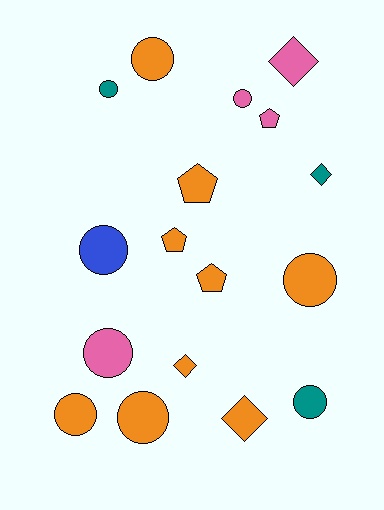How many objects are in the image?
There are 17 objects.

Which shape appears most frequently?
Circle, with 9 objects.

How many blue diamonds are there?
There are no blue diamonds.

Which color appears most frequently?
Orange, with 9 objects.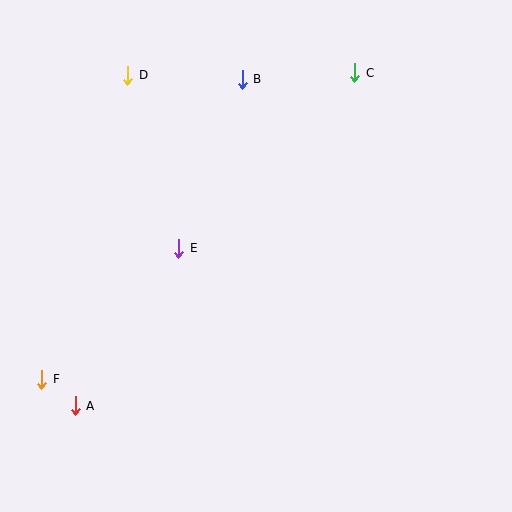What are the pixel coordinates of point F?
Point F is at (42, 379).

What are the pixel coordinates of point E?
Point E is at (179, 248).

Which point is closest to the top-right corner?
Point C is closest to the top-right corner.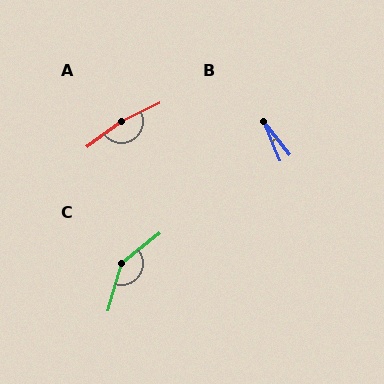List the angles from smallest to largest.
B (16°), C (144°), A (169°).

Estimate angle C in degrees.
Approximately 144 degrees.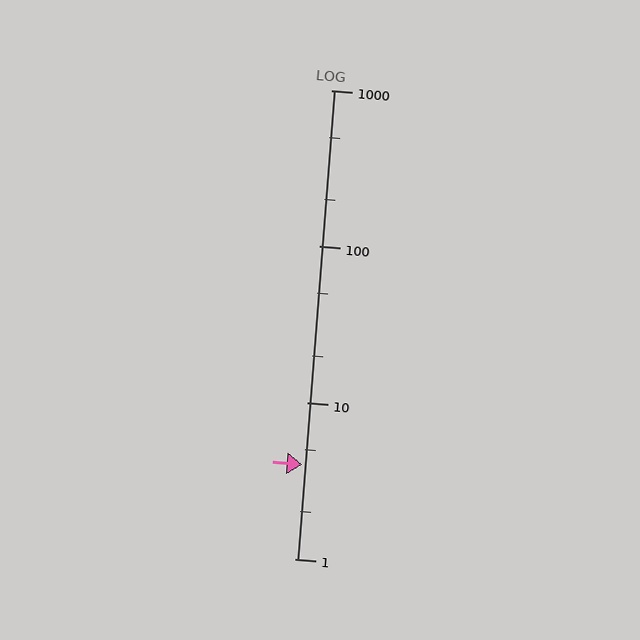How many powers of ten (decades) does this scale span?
The scale spans 3 decades, from 1 to 1000.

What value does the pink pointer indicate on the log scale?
The pointer indicates approximately 4.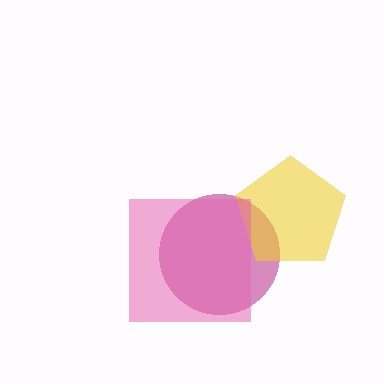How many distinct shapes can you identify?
There are 3 distinct shapes: a magenta circle, a yellow pentagon, a pink square.